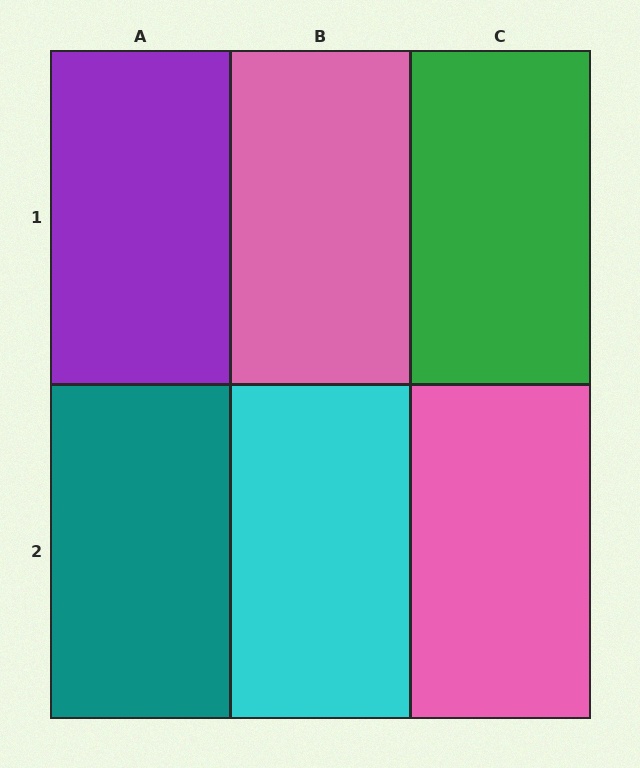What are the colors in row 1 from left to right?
Purple, pink, green.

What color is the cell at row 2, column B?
Cyan.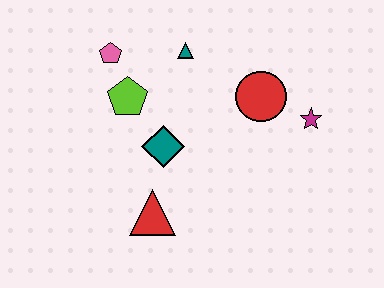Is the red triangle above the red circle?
No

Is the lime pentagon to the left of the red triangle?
Yes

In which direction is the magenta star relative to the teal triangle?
The magenta star is to the right of the teal triangle.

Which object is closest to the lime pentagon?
The pink pentagon is closest to the lime pentagon.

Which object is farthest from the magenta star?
The pink pentagon is farthest from the magenta star.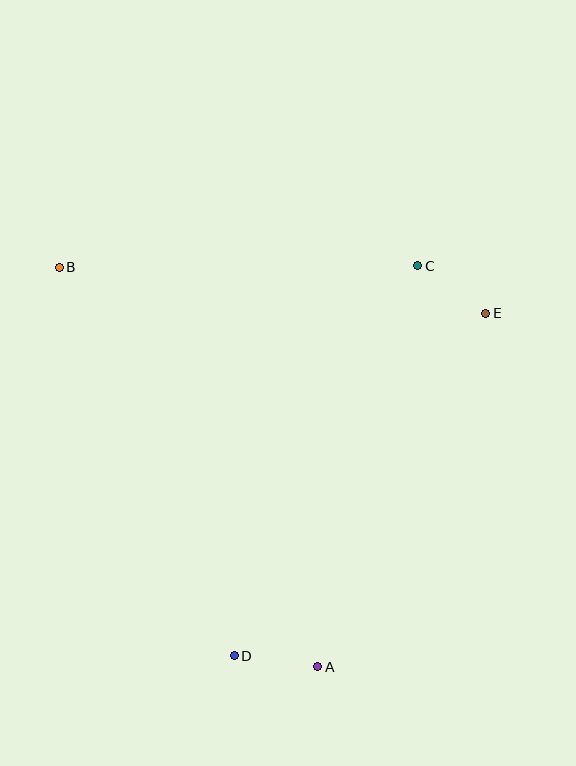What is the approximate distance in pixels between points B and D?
The distance between B and D is approximately 426 pixels.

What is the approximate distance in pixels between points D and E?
The distance between D and E is approximately 425 pixels.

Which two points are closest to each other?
Points C and E are closest to each other.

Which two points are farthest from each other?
Points A and B are farthest from each other.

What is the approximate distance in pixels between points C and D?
The distance between C and D is approximately 431 pixels.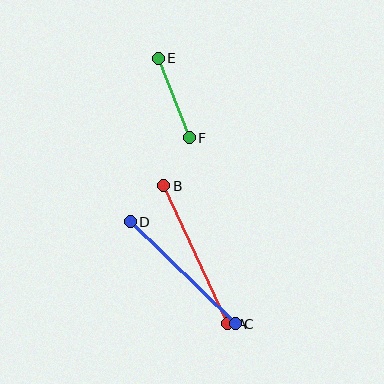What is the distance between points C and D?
The distance is approximately 146 pixels.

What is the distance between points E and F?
The distance is approximately 85 pixels.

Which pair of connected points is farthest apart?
Points A and B are farthest apart.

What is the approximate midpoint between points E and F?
The midpoint is at approximately (174, 98) pixels.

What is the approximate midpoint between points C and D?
The midpoint is at approximately (183, 273) pixels.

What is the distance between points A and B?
The distance is approximately 152 pixels.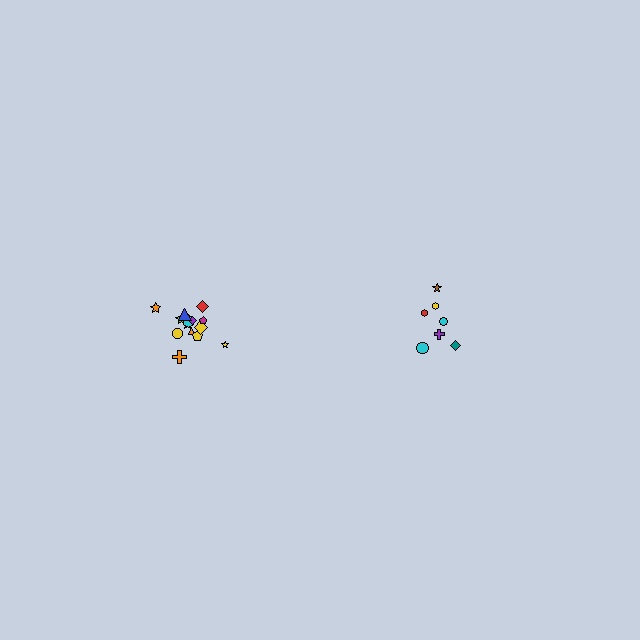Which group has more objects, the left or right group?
The left group.